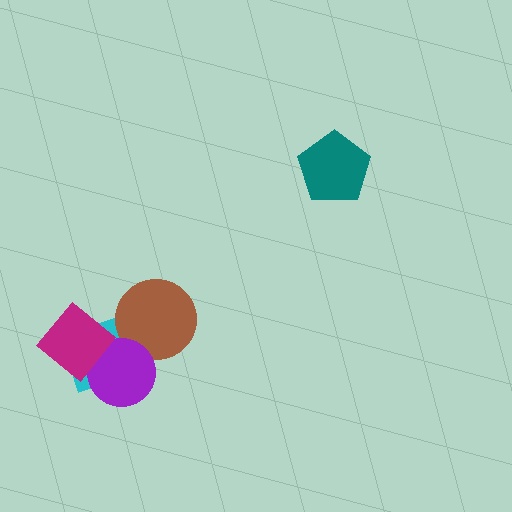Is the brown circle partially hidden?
Yes, it is partially covered by another shape.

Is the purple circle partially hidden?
Yes, it is partially covered by another shape.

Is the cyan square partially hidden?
Yes, it is partially covered by another shape.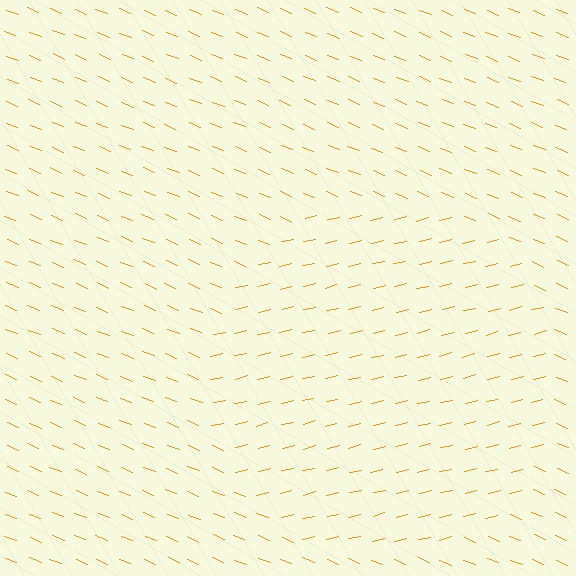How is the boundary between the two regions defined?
The boundary is defined purely by a change in line orientation (approximately 35 degrees difference). All lines are the same color and thickness.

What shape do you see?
I see a circle.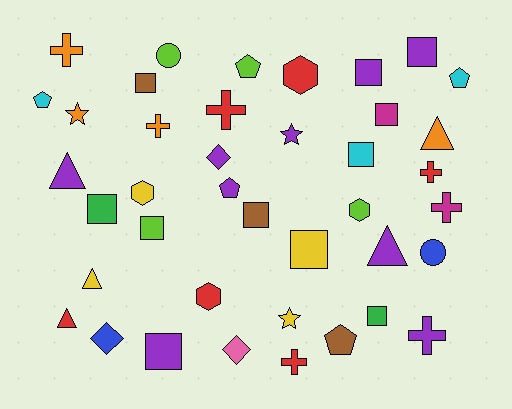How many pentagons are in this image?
There are 5 pentagons.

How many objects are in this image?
There are 40 objects.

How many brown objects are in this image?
There are 3 brown objects.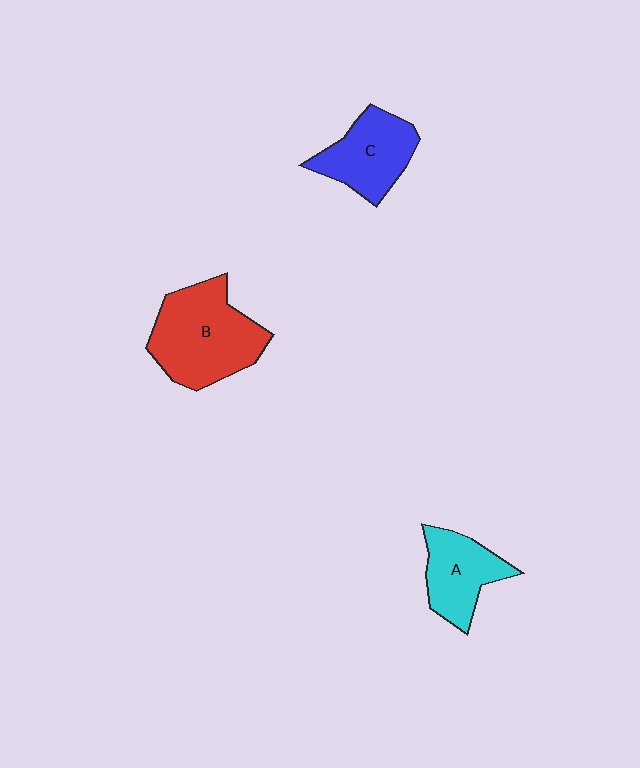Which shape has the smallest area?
Shape A (cyan).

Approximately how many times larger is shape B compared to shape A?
Approximately 1.6 times.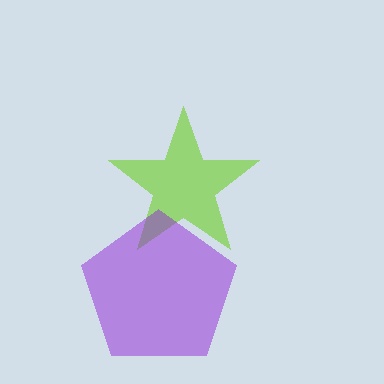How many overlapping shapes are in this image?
There are 2 overlapping shapes in the image.